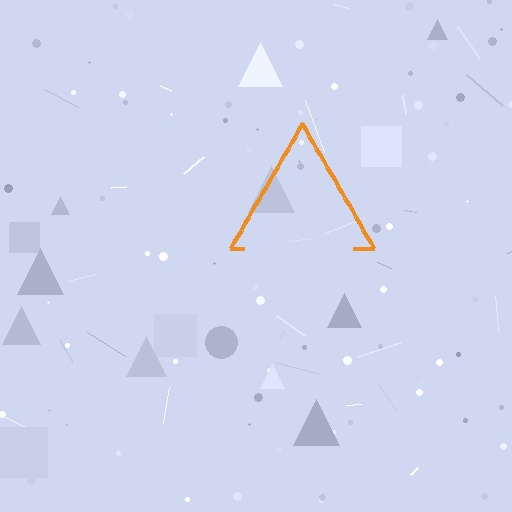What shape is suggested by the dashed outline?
The dashed outline suggests a triangle.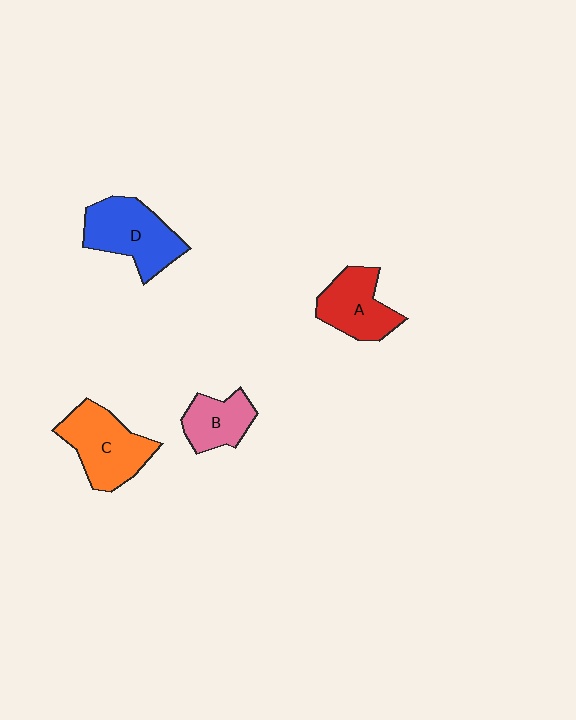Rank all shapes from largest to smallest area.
From largest to smallest: D (blue), C (orange), A (red), B (pink).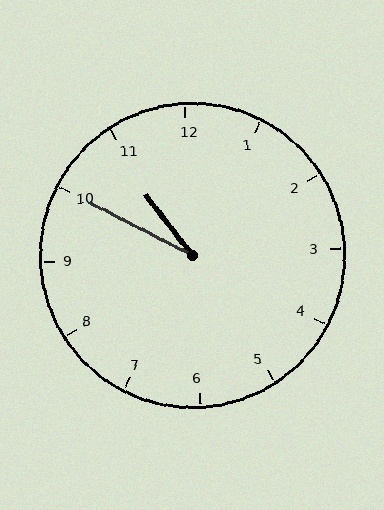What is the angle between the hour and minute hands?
Approximately 25 degrees.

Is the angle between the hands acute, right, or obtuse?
It is acute.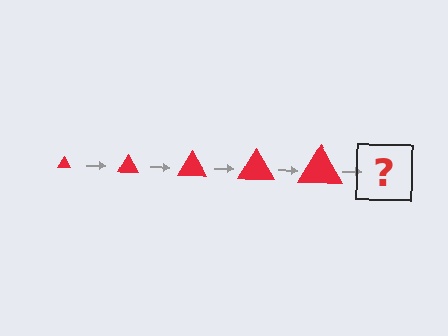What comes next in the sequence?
The next element should be a red triangle, larger than the previous one.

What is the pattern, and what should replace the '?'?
The pattern is that the triangle gets progressively larger each step. The '?' should be a red triangle, larger than the previous one.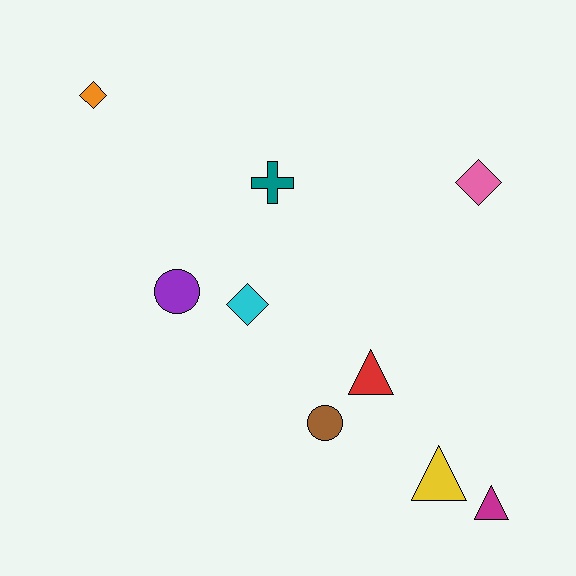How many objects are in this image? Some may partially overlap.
There are 9 objects.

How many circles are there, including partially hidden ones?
There are 2 circles.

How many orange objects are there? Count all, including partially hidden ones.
There is 1 orange object.